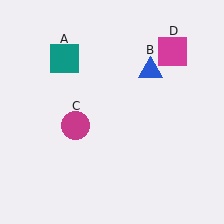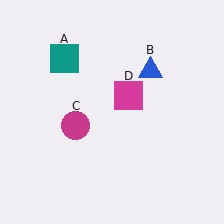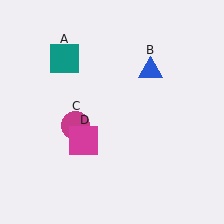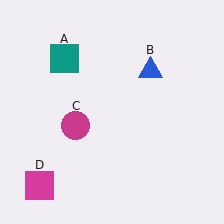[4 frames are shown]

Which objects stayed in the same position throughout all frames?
Teal square (object A) and blue triangle (object B) and magenta circle (object C) remained stationary.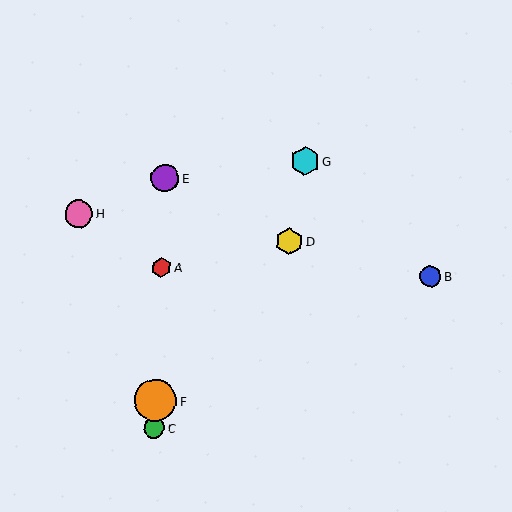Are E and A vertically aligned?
Yes, both are at x≈165.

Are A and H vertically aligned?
No, A is at x≈161 and H is at x≈79.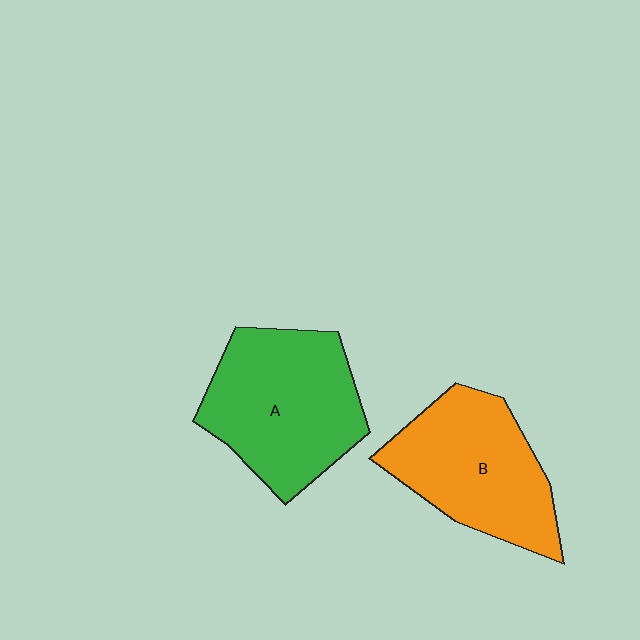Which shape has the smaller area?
Shape B (orange).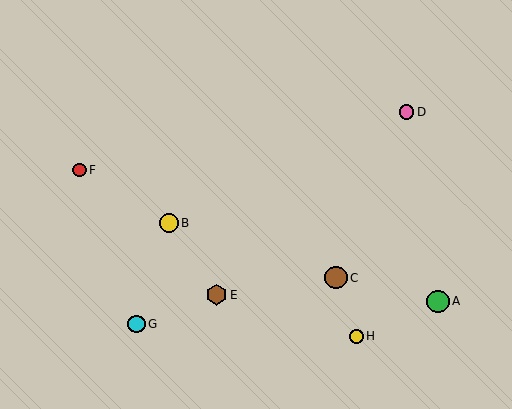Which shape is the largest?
The brown circle (labeled C) is the largest.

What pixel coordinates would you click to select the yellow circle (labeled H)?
Click at (356, 336) to select the yellow circle H.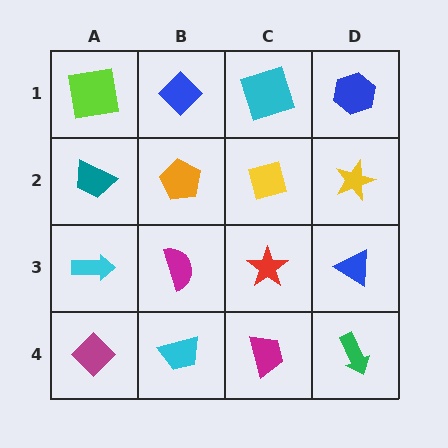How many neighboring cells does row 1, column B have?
3.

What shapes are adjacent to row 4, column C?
A red star (row 3, column C), a cyan trapezoid (row 4, column B), a green arrow (row 4, column D).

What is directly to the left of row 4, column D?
A magenta trapezoid.